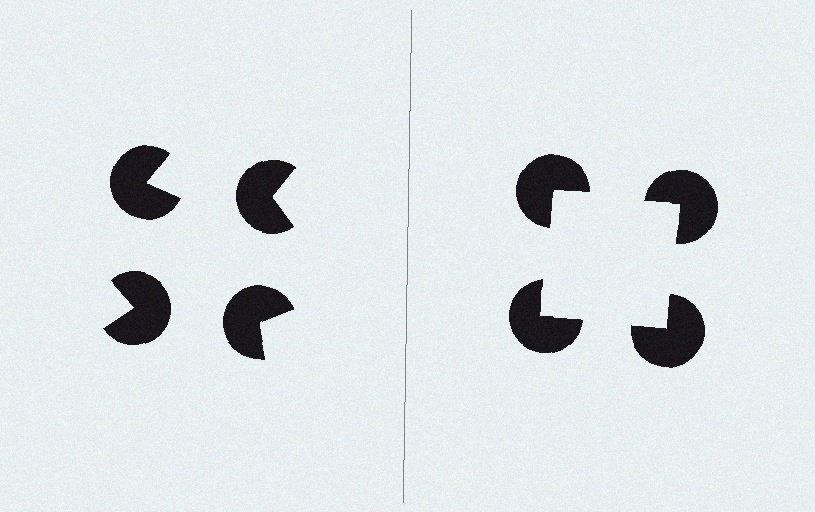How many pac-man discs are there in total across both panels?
8 — 4 on each side.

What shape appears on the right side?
An illusory square.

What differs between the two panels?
The pac-man discs are positioned identically on both sides; only the wedge orientations differ. On the right they align to a square; on the left they are misaligned.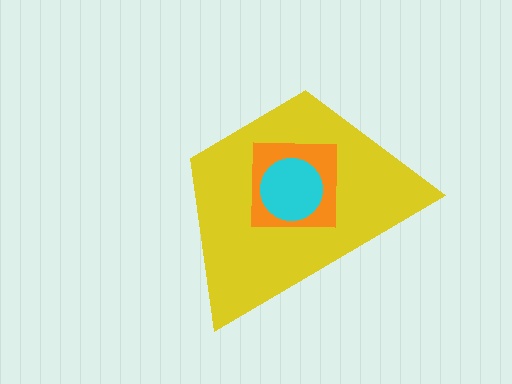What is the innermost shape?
The cyan circle.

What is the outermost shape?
The yellow trapezoid.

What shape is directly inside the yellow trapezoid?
The orange square.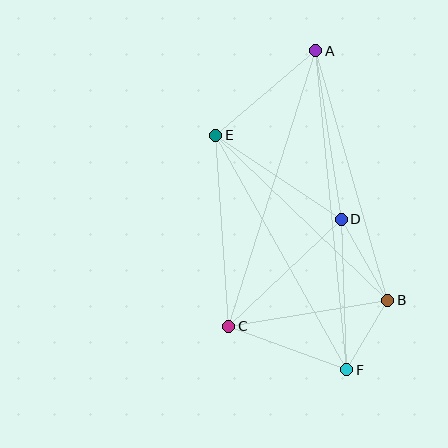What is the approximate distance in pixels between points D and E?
The distance between D and E is approximately 151 pixels.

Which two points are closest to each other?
Points B and F are closest to each other.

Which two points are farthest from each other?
Points A and F are farthest from each other.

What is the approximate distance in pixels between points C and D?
The distance between C and D is approximately 155 pixels.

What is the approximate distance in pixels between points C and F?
The distance between C and F is approximately 126 pixels.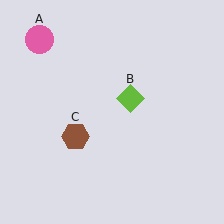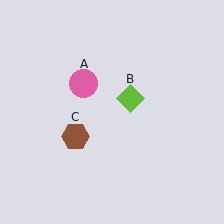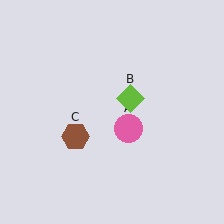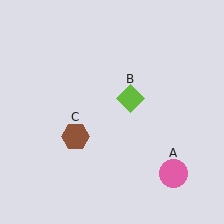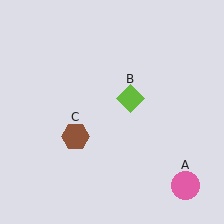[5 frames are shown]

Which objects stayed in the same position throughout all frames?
Lime diamond (object B) and brown hexagon (object C) remained stationary.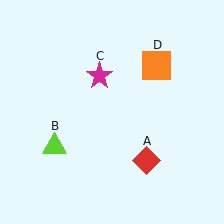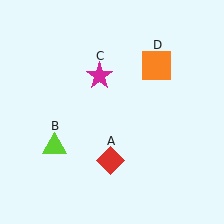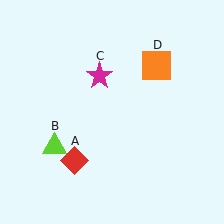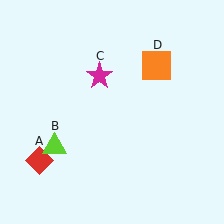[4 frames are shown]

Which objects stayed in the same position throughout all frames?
Lime triangle (object B) and magenta star (object C) and orange square (object D) remained stationary.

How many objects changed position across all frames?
1 object changed position: red diamond (object A).